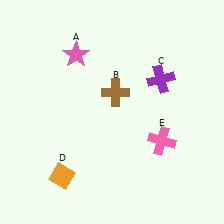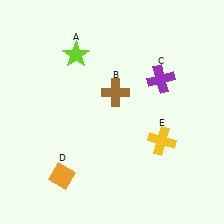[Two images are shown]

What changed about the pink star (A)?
In Image 1, A is pink. In Image 2, it changed to lime.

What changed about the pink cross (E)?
In Image 1, E is pink. In Image 2, it changed to yellow.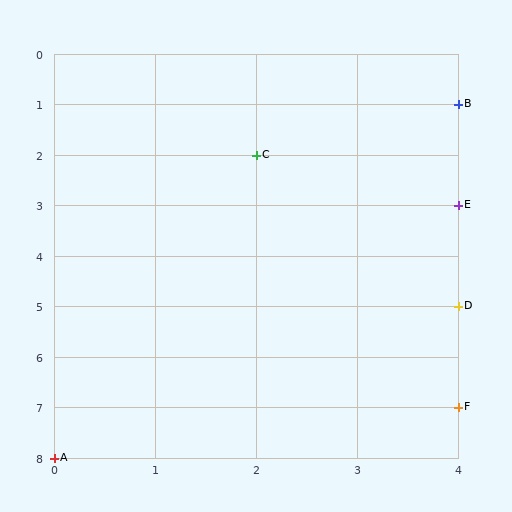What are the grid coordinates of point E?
Point E is at grid coordinates (4, 3).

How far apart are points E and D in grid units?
Points E and D are 2 rows apart.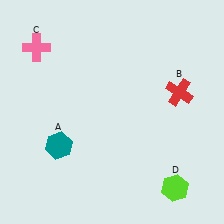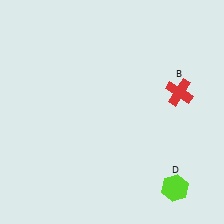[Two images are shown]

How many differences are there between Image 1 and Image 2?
There are 2 differences between the two images.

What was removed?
The pink cross (C), the teal hexagon (A) were removed in Image 2.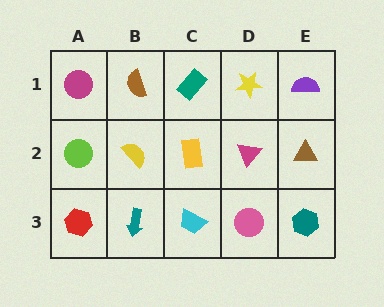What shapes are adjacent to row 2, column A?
A magenta circle (row 1, column A), a red hexagon (row 3, column A), a yellow semicircle (row 2, column B).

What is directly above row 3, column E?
A brown triangle.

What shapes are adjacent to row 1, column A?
A lime circle (row 2, column A), a brown semicircle (row 1, column B).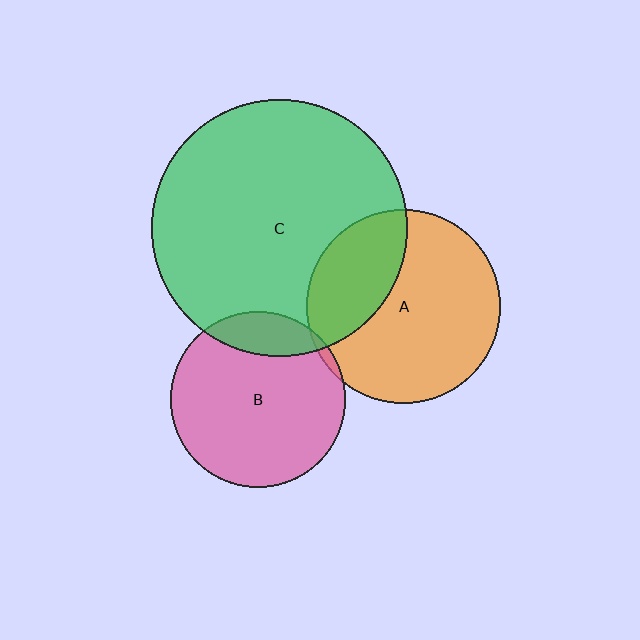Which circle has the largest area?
Circle C (green).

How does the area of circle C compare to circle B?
Approximately 2.1 times.